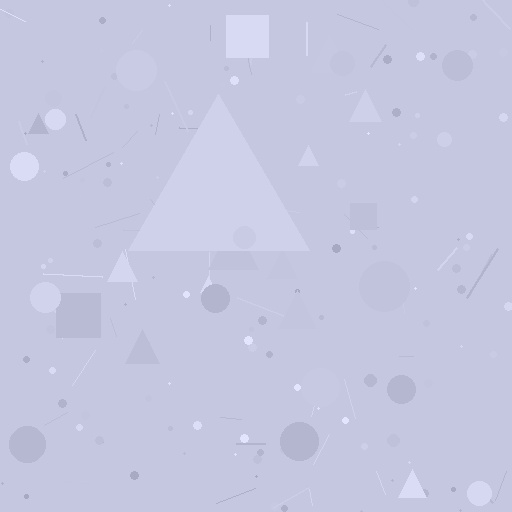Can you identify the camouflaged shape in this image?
The camouflaged shape is a triangle.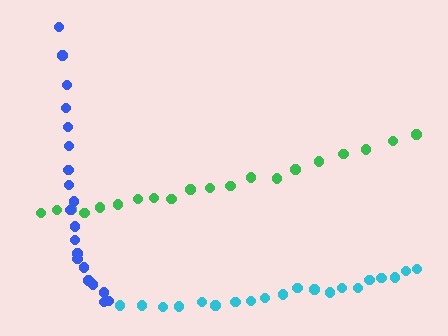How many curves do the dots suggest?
There are 3 distinct paths.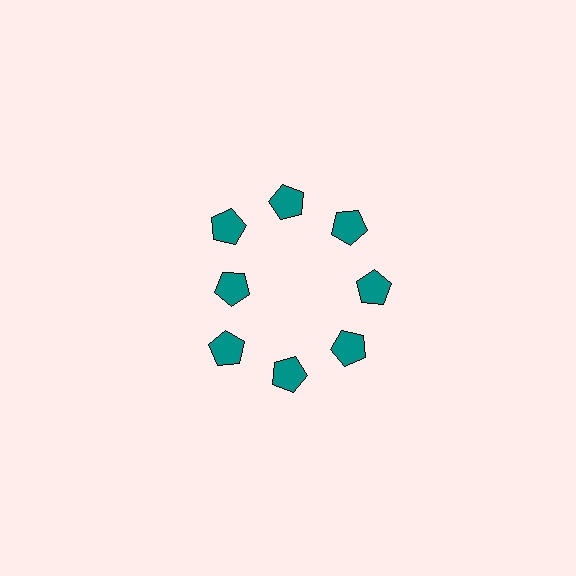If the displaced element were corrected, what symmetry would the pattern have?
It would have 8-fold rotational symmetry — the pattern would map onto itself every 45 degrees.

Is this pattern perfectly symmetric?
No. The 8 teal pentagons are arranged in a ring, but one element near the 9 o'clock position is pulled inward toward the center, breaking the 8-fold rotational symmetry.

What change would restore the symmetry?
The symmetry would be restored by moving it outward, back onto the ring so that all 8 pentagons sit at equal angles and equal distance from the center.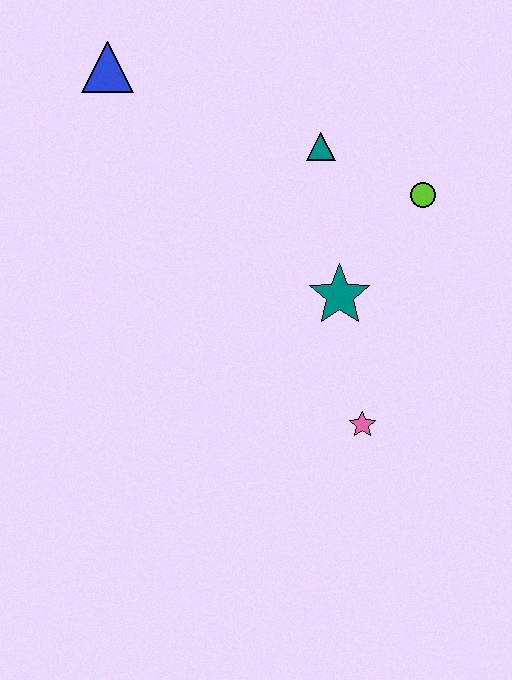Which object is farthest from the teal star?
The blue triangle is farthest from the teal star.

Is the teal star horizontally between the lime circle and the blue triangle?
Yes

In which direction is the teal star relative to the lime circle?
The teal star is below the lime circle.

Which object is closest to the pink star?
The teal star is closest to the pink star.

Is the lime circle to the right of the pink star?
Yes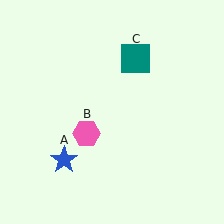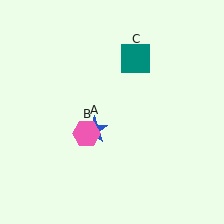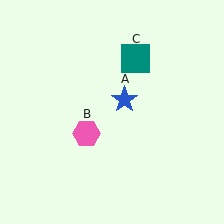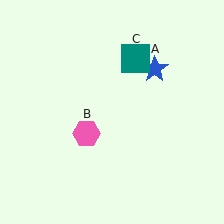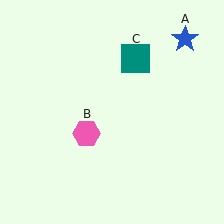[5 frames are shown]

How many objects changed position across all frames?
1 object changed position: blue star (object A).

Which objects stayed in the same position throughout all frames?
Pink hexagon (object B) and teal square (object C) remained stationary.